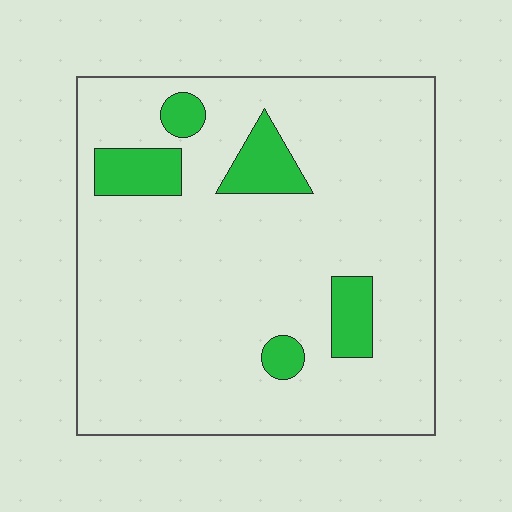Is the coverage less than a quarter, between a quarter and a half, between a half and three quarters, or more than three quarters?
Less than a quarter.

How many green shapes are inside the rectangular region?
5.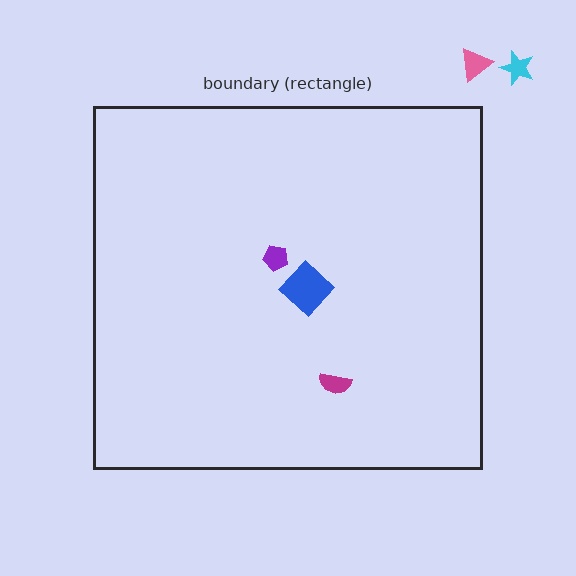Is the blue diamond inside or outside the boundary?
Inside.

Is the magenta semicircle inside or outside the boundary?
Inside.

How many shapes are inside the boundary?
3 inside, 2 outside.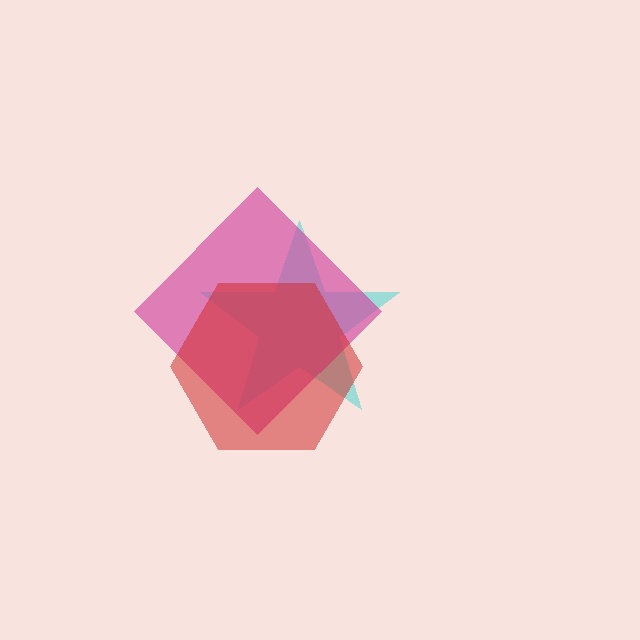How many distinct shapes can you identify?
There are 3 distinct shapes: a cyan star, a magenta diamond, a red hexagon.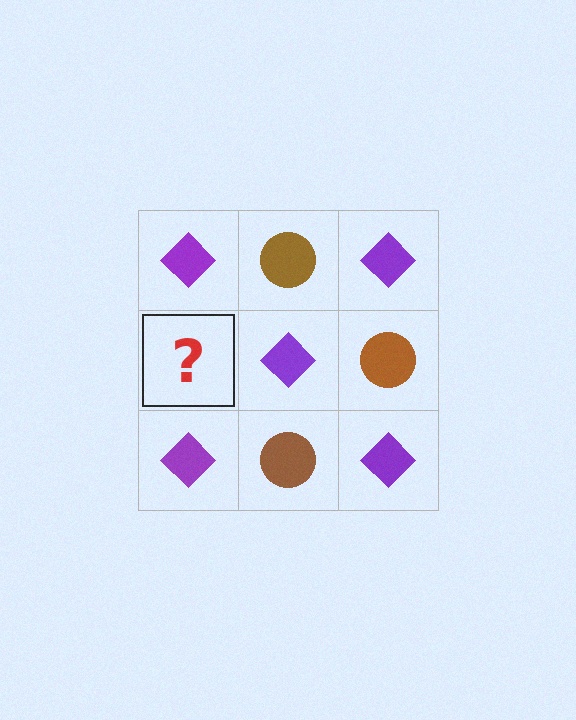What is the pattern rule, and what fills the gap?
The rule is that it alternates purple diamond and brown circle in a checkerboard pattern. The gap should be filled with a brown circle.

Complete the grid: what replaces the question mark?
The question mark should be replaced with a brown circle.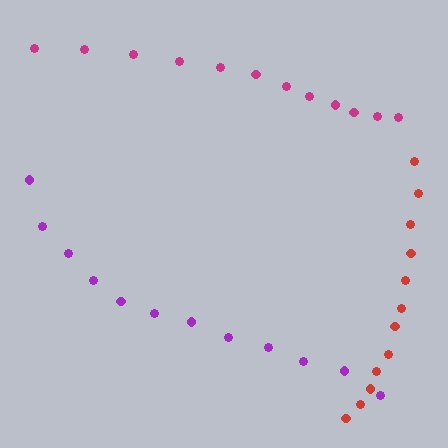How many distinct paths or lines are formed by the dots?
There are 3 distinct paths.